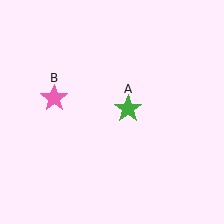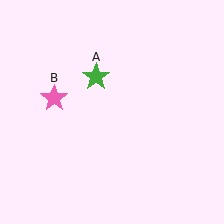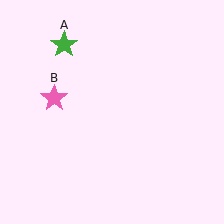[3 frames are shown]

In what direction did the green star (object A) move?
The green star (object A) moved up and to the left.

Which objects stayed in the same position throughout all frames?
Pink star (object B) remained stationary.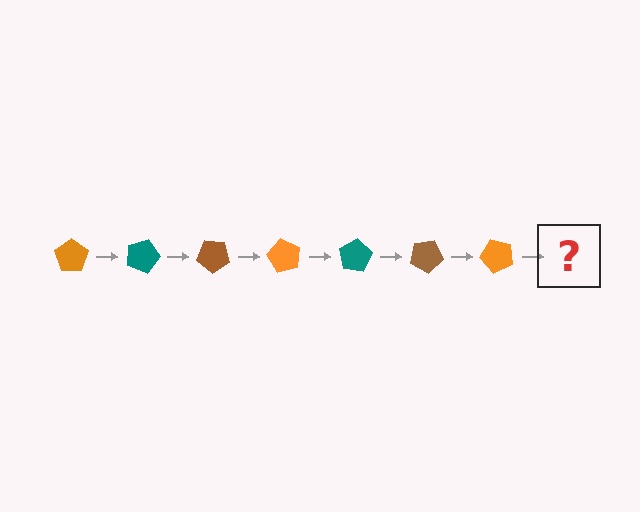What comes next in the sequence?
The next element should be a teal pentagon, rotated 140 degrees from the start.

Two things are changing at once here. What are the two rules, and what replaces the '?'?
The two rules are that it rotates 20 degrees each step and the color cycles through orange, teal, and brown. The '?' should be a teal pentagon, rotated 140 degrees from the start.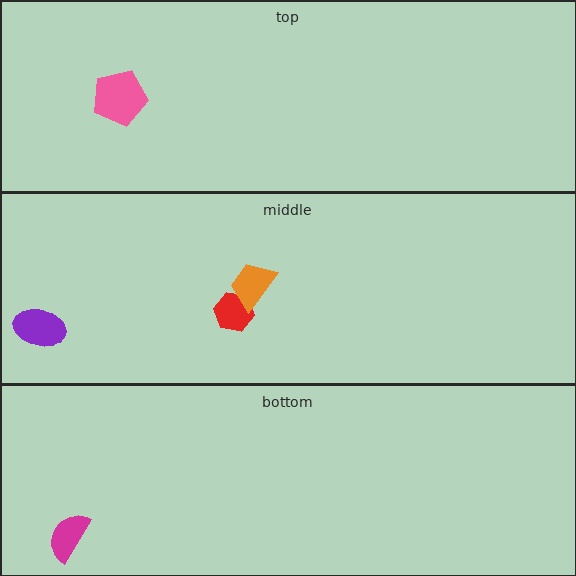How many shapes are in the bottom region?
1.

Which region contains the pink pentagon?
The top region.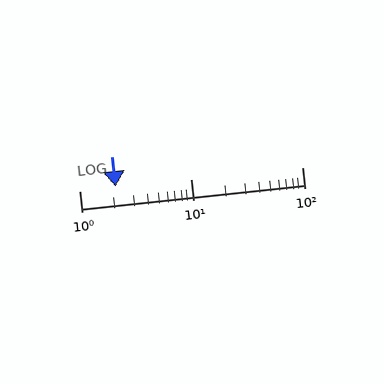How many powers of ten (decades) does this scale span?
The scale spans 2 decades, from 1 to 100.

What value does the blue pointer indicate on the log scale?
The pointer indicates approximately 2.1.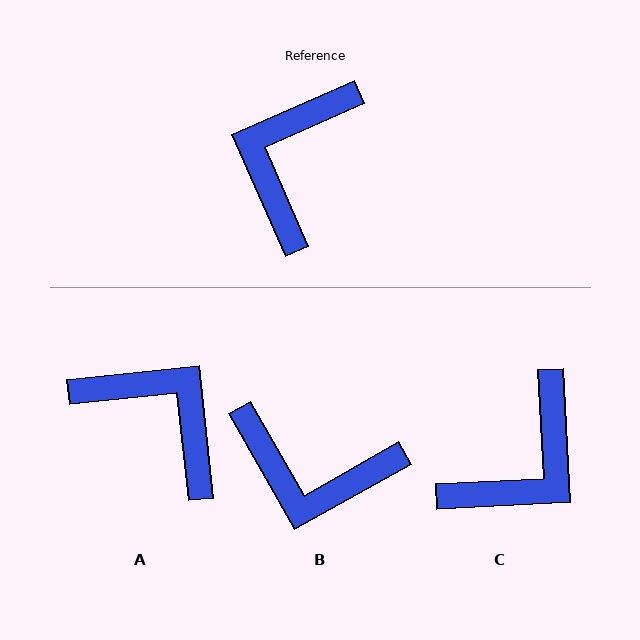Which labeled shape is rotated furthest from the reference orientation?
C, about 159 degrees away.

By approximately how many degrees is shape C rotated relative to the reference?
Approximately 159 degrees counter-clockwise.